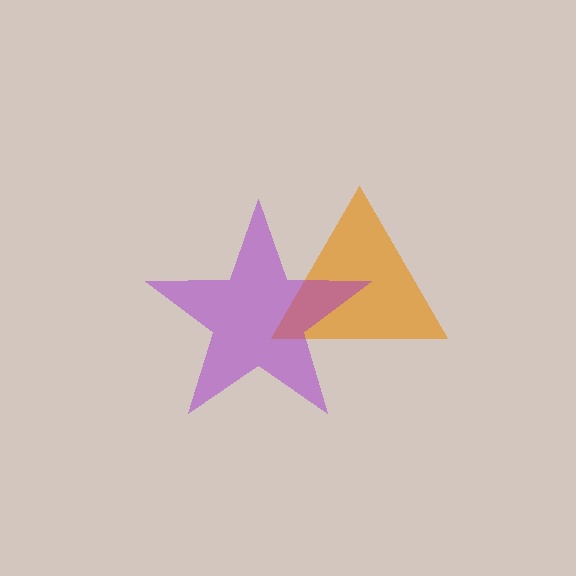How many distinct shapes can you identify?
There are 2 distinct shapes: an orange triangle, a purple star.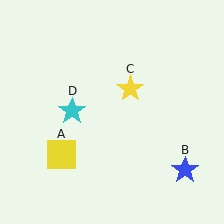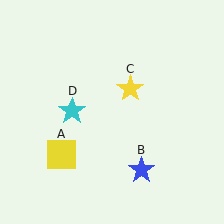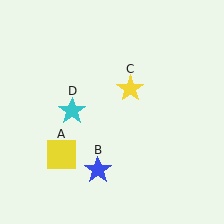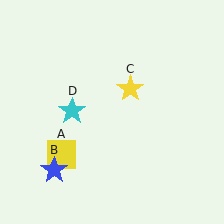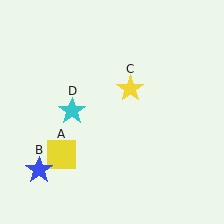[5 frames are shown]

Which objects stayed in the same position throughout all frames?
Yellow square (object A) and yellow star (object C) and cyan star (object D) remained stationary.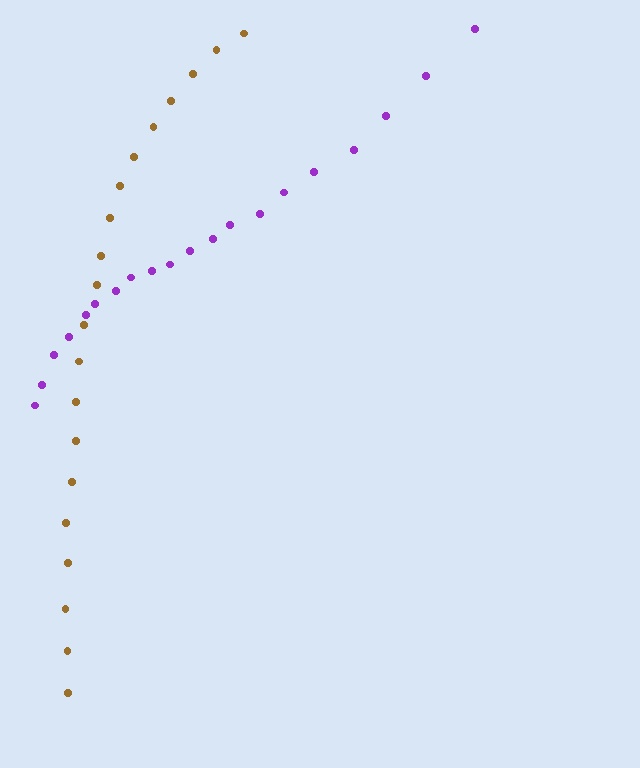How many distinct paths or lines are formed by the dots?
There are 2 distinct paths.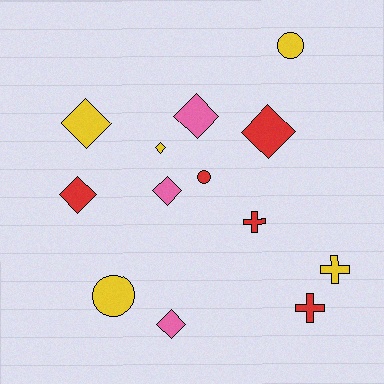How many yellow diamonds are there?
There are 2 yellow diamonds.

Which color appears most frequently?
Yellow, with 5 objects.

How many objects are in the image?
There are 13 objects.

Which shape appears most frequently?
Diamond, with 7 objects.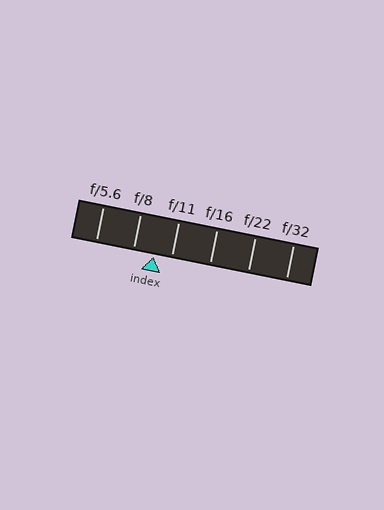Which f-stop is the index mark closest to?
The index mark is closest to f/11.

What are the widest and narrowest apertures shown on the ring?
The widest aperture shown is f/5.6 and the narrowest is f/32.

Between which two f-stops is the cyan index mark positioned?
The index mark is between f/8 and f/11.